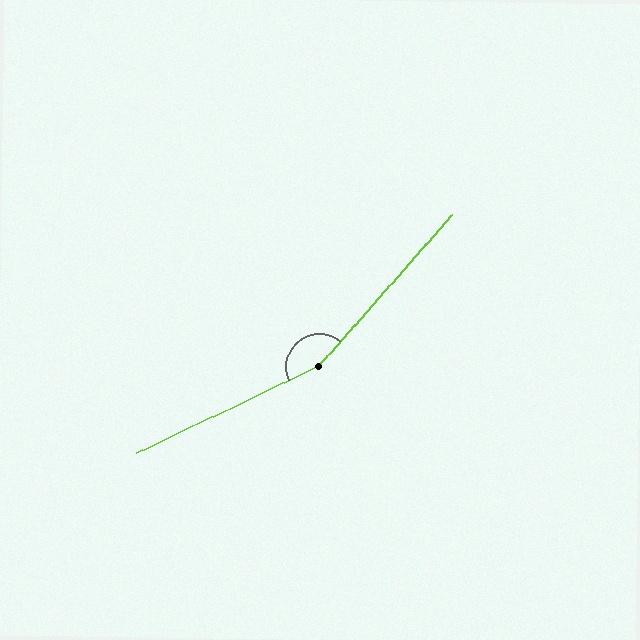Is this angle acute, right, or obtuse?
It is obtuse.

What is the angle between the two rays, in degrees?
Approximately 157 degrees.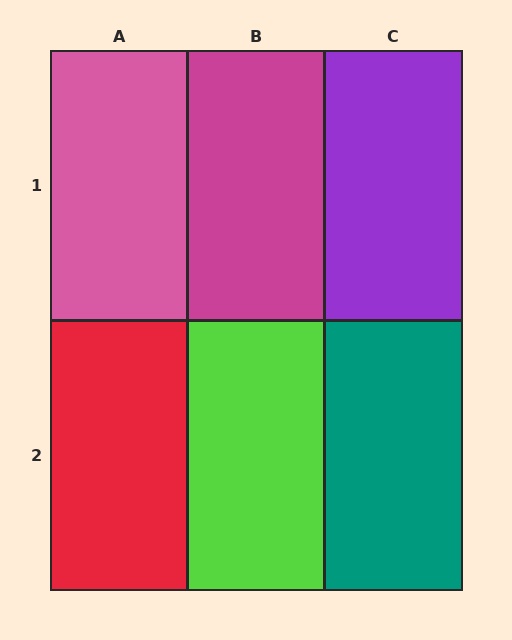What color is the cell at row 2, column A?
Red.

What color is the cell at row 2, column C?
Teal.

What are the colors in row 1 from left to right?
Pink, magenta, purple.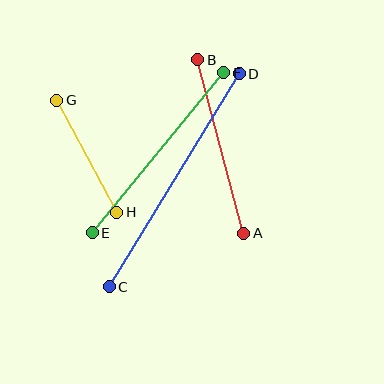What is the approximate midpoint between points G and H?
The midpoint is at approximately (87, 156) pixels.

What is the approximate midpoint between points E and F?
The midpoint is at approximately (158, 153) pixels.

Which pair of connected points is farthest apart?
Points C and D are farthest apart.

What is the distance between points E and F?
The distance is approximately 207 pixels.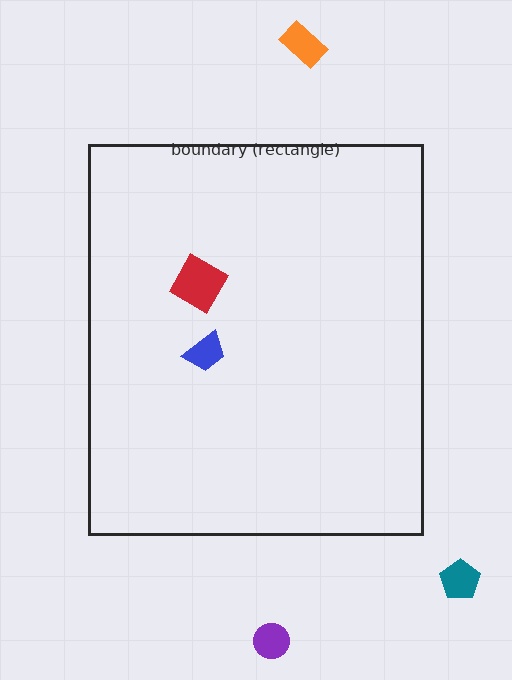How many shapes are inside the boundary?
2 inside, 3 outside.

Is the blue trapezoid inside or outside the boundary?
Inside.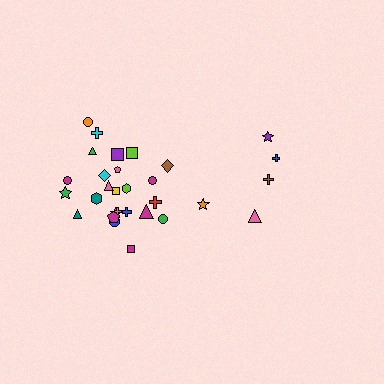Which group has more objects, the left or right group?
The left group.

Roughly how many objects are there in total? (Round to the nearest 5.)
Roughly 30 objects in total.